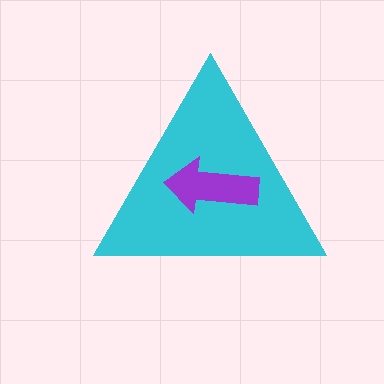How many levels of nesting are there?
2.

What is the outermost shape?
The cyan triangle.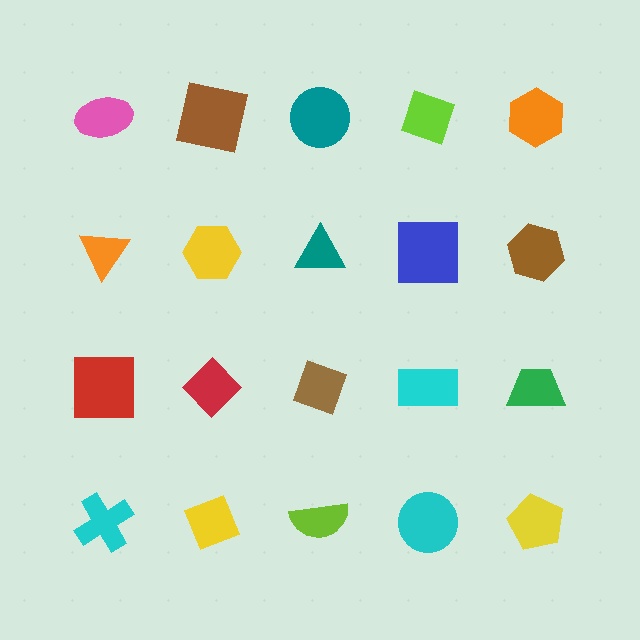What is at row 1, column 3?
A teal circle.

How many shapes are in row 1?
5 shapes.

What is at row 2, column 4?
A blue square.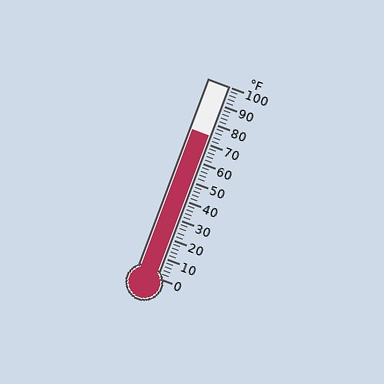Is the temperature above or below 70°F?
The temperature is above 70°F.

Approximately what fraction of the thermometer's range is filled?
The thermometer is filled to approximately 75% of its range.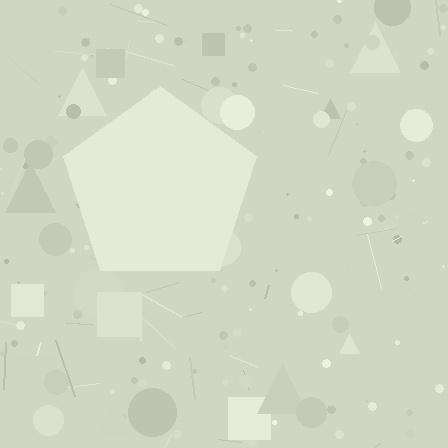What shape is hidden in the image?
A pentagon is hidden in the image.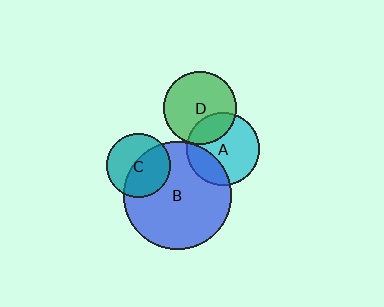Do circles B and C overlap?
Yes.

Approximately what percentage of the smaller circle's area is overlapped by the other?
Approximately 55%.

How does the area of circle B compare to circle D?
Approximately 2.2 times.